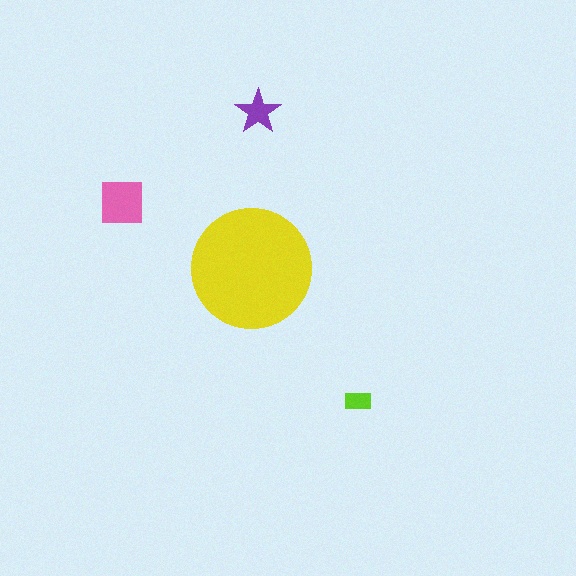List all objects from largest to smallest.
The yellow circle, the pink square, the purple star, the lime rectangle.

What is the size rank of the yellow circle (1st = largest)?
1st.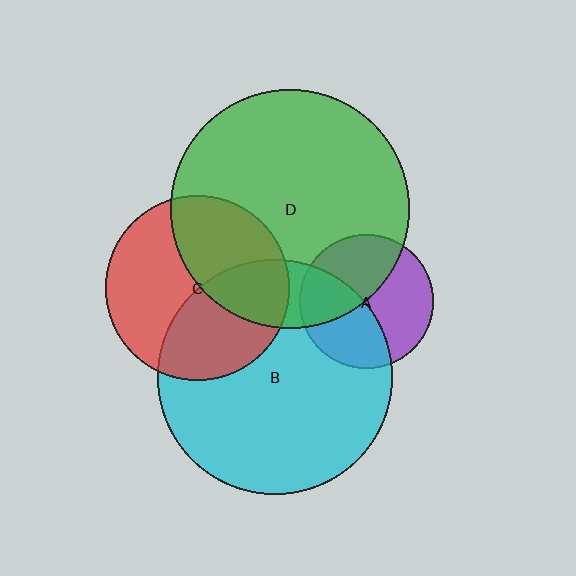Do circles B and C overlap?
Yes.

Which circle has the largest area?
Circle D (green).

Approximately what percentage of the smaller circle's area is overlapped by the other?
Approximately 40%.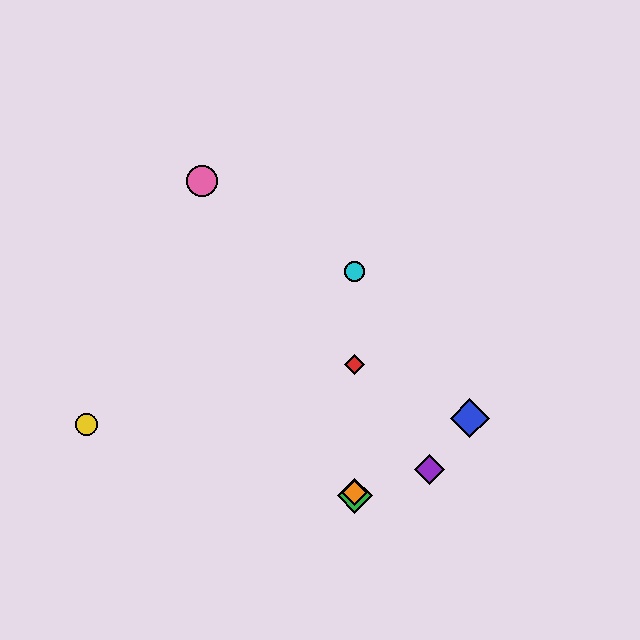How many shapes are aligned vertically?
4 shapes (the red diamond, the green diamond, the orange diamond, the cyan circle) are aligned vertically.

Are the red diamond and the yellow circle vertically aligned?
No, the red diamond is at x≈355 and the yellow circle is at x≈86.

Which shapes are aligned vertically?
The red diamond, the green diamond, the orange diamond, the cyan circle are aligned vertically.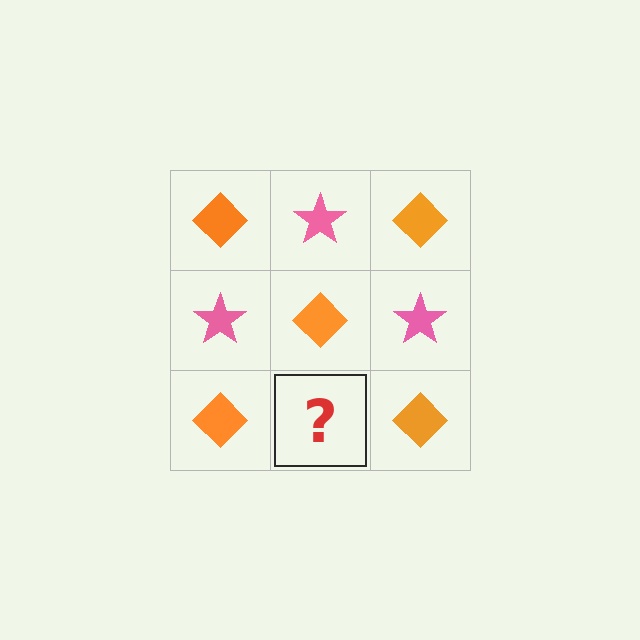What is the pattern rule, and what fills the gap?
The rule is that it alternates orange diamond and pink star in a checkerboard pattern. The gap should be filled with a pink star.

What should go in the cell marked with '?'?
The missing cell should contain a pink star.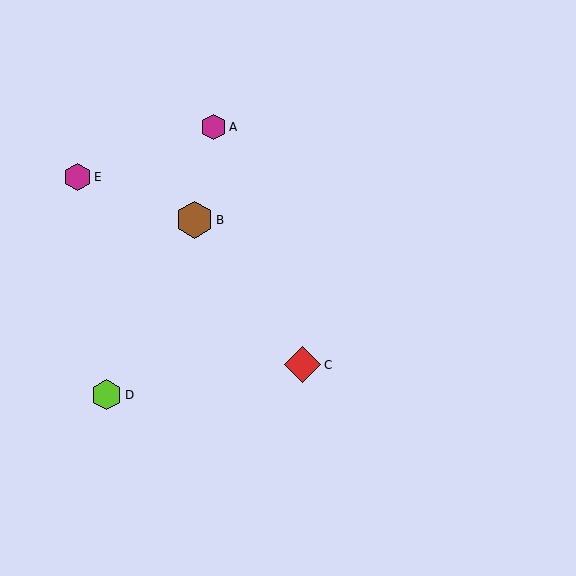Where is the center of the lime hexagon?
The center of the lime hexagon is at (107, 395).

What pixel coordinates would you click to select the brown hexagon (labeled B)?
Click at (194, 220) to select the brown hexagon B.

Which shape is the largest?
The brown hexagon (labeled B) is the largest.